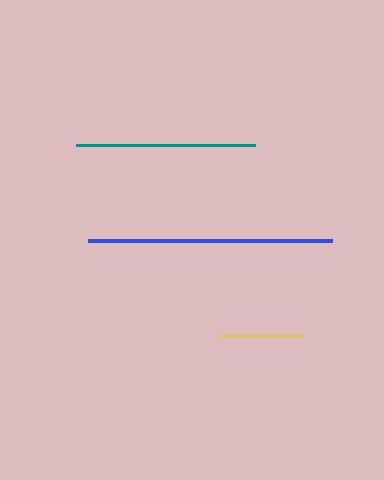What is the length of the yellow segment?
The yellow segment is approximately 84 pixels long.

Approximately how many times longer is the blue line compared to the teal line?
The blue line is approximately 1.4 times the length of the teal line.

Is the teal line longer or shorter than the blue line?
The blue line is longer than the teal line.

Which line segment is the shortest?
The yellow line is the shortest at approximately 84 pixels.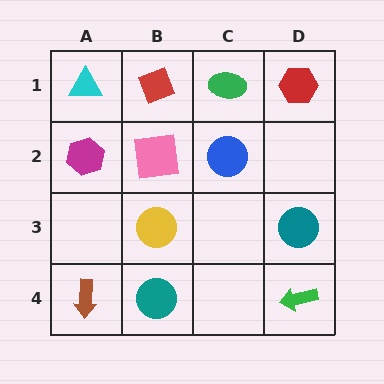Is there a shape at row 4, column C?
No, that cell is empty.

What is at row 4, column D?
A green arrow.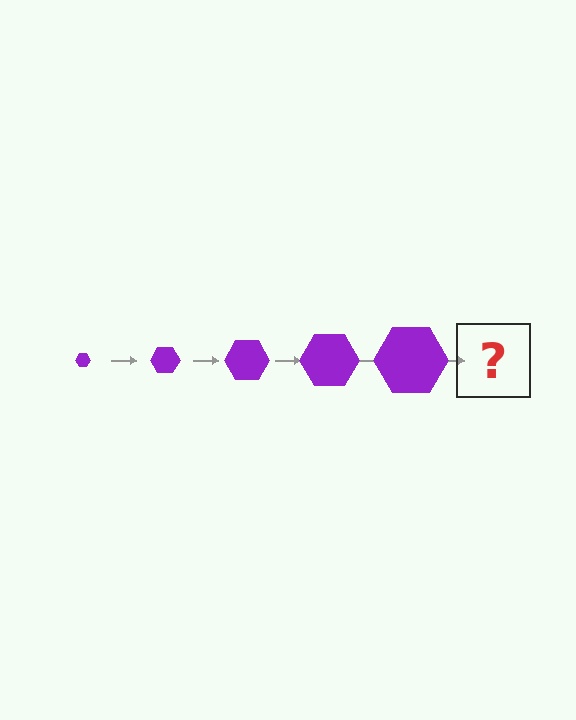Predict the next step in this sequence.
The next step is a purple hexagon, larger than the previous one.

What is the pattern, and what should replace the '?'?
The pattern is that the hexagon gets progressively larger each step. The '?' should be a purple hexagon, larger than the previous one.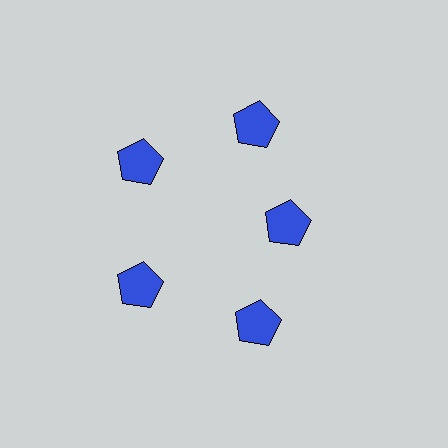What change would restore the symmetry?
The symmetry would be restored by moving it outward, back onto the ring so that all 5 pentagons sit at equal angles and equal distance from the center.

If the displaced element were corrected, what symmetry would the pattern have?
It would have 5-fold rotational symmetry — the pattern would map onto itself every 72 degrees.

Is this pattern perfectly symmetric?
No. The 5 blue pentagons are arranged in a ring, but one element near the 3 o'clock position is pulled inward toward the center, breaking the 5-fold rotational symmetry.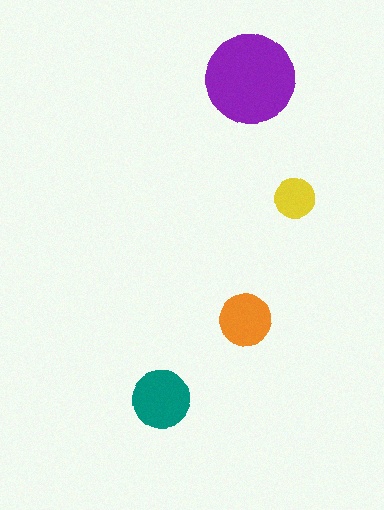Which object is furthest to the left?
The teal circle is leftmost.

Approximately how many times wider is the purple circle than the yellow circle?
About 2 times wider.